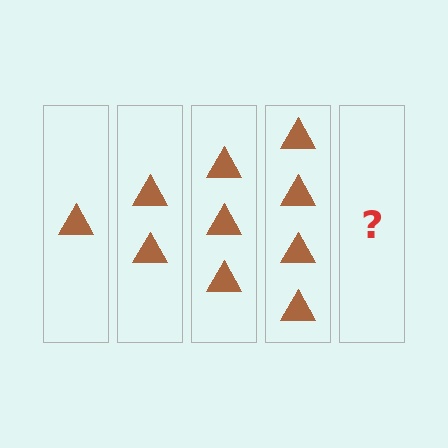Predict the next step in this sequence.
The next step is 5 triangles.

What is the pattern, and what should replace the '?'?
The pattern is that each step adds one more triangle. The '?' should be 5 triangles.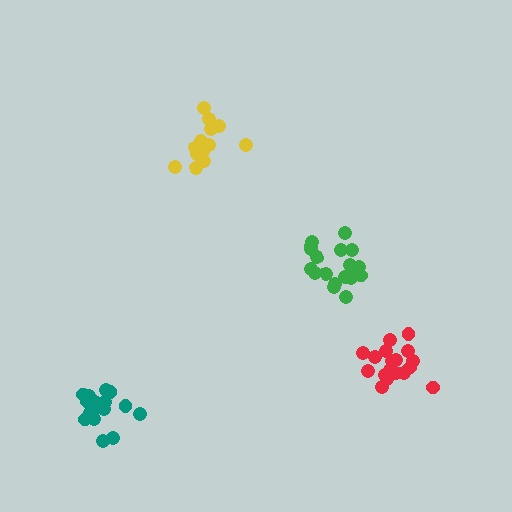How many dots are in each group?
Group 1: 19 dots, Group 2: 19 dots, Group 3: 19 dots, Group 4: 15 dots (72 total).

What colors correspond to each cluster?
The clusters are colored: green, teal, red, yellow.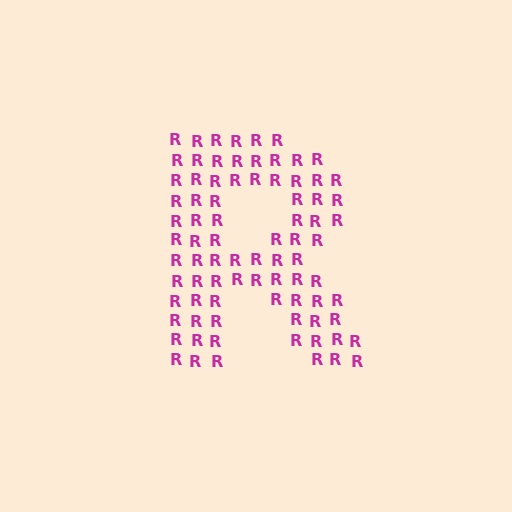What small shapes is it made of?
It is made of small letter R's.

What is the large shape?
The large shape is the letter R.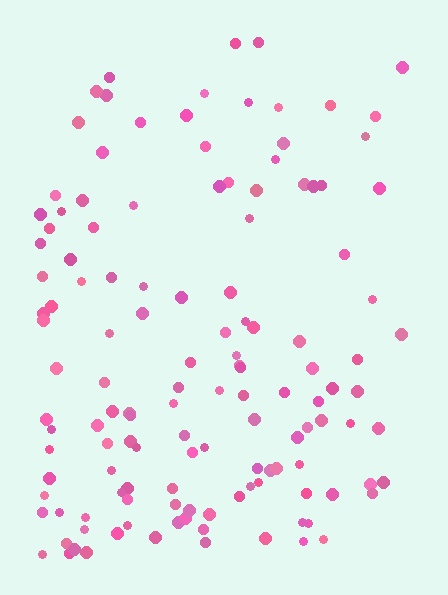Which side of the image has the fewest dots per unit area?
The top.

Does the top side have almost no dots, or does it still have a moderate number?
Still a moderate number, just noticeably fewer than the bottom.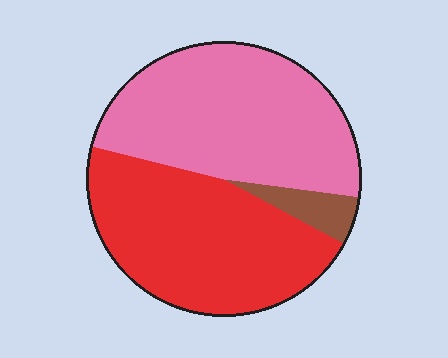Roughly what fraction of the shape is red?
Red takes up between a third and a half of the shape.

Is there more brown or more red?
Red.